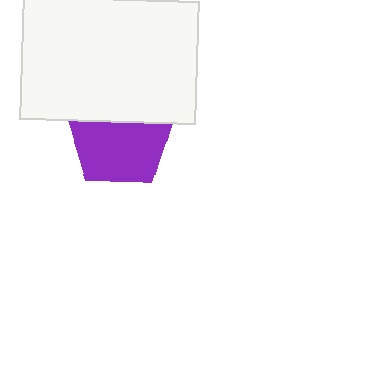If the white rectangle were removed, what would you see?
You would see the complete purple pentagon.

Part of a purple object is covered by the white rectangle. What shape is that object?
It is a pentagon.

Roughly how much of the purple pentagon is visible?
Most of it is visible (roughly 67%).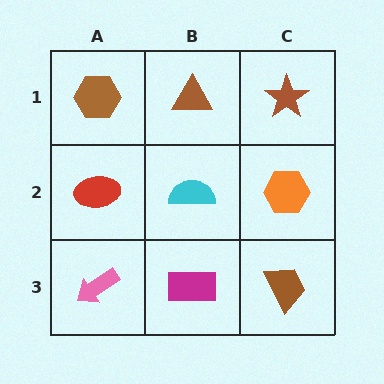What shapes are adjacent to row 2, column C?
A brown star (row 1, column C), a brown trapezoid (row 3, column C), a cyan semicircle (row 2, column B).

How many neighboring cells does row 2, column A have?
3.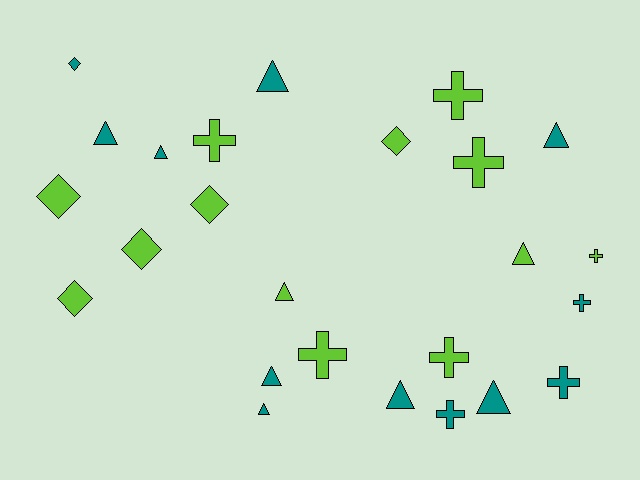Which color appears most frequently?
Lime, with 13 objects.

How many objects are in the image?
There are 25 objects.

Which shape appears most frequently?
Triangle, with 10 objects.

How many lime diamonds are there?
There are 5 lime diamonds.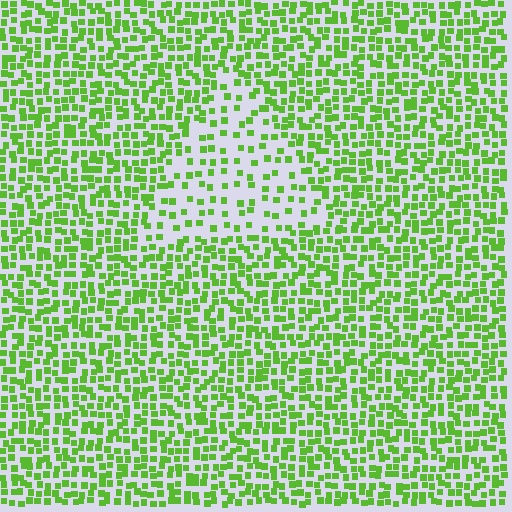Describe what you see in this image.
The image contains small lime elements arranged at two different densities. A triangle-shaped region is visible where the elements are less densely packed than the surrounding area.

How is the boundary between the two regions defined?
The boundary is defined by a change in element density (approximately 2.2x ratio). All elements are the same color, size, and shape.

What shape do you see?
I see a triangle.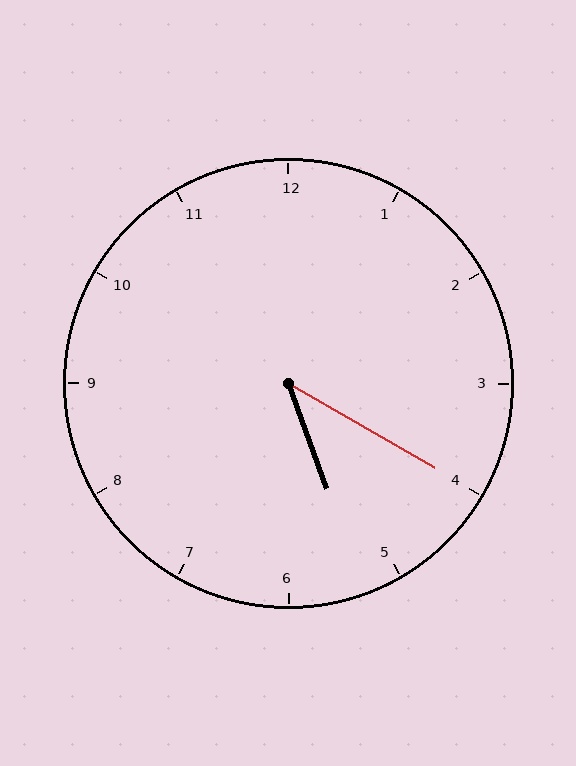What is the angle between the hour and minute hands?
Approximately 40 degrees.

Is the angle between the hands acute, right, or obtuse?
It is acute.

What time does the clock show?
5:20.